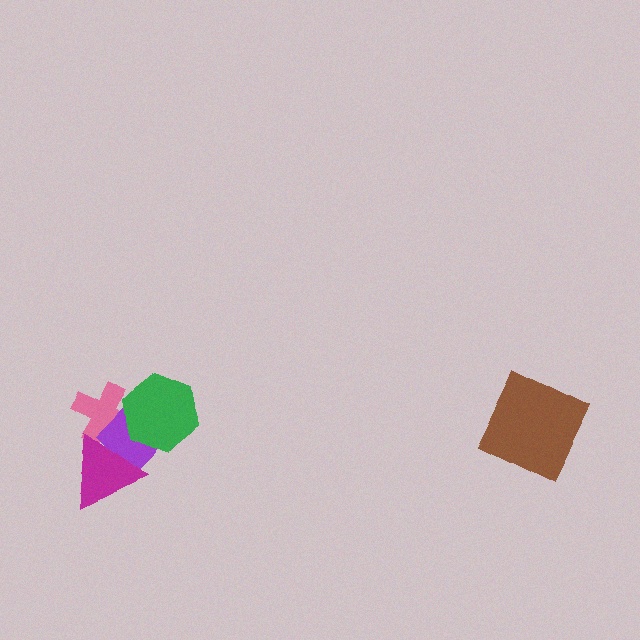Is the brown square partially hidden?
No, no other shape covers it.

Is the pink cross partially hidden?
Yes, it is partially covered by another shape.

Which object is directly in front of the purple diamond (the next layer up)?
The green hexagon is directly in front of the purple diamond.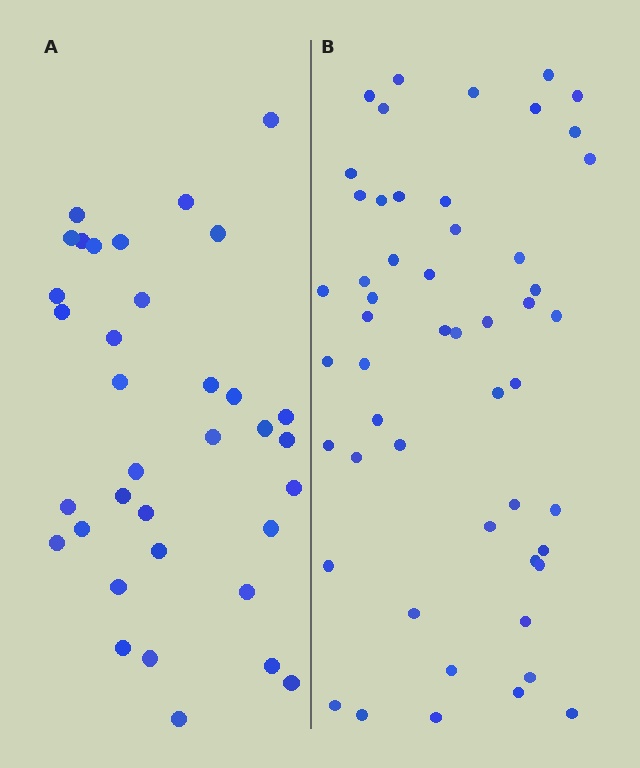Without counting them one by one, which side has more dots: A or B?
Region B (the right region) has more dots.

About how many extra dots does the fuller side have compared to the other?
Region B has approximately 15 more dots than region A.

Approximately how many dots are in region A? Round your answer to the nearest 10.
About 40 dots. (The exact count is 35, which rounds to 40.)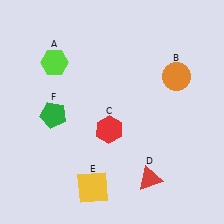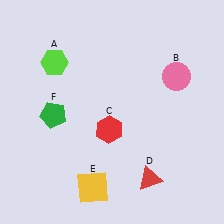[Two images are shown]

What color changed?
The circle (B) changed from orange in Image 1 to pink in Image 2.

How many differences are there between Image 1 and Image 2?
There is 1 difference between the two images.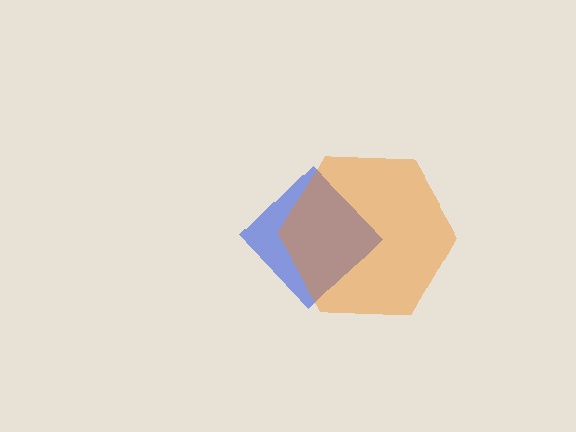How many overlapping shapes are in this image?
There are 2 overlapping shapes in the image.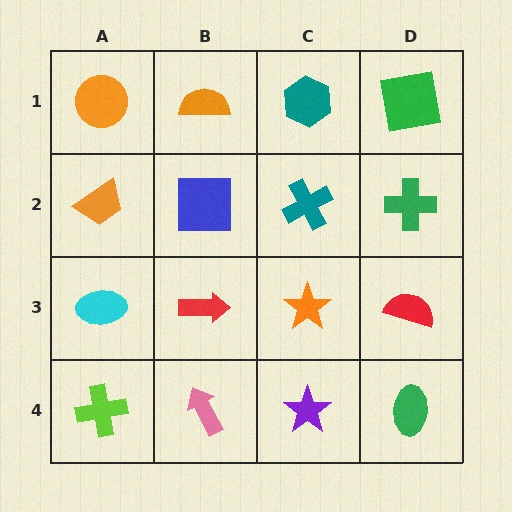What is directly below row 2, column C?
An orange star.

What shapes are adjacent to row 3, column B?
A blue square (row 2, column B), a pink arrow (row 4, column B), a cyan ellipse (row 3, column A), an orange star (row 3, column C).